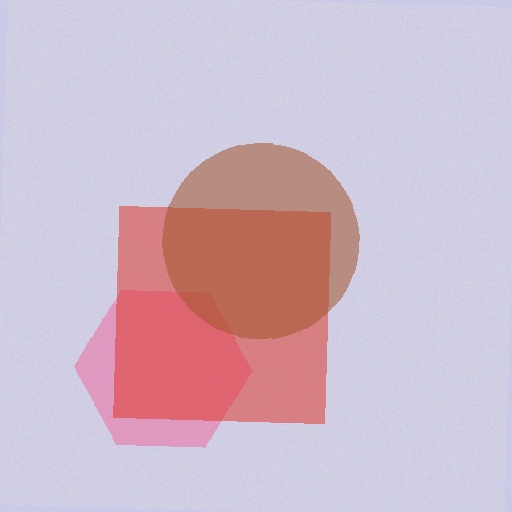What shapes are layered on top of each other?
The layered shapes are: a pink hexagon, a red square, a brown circle.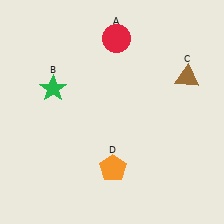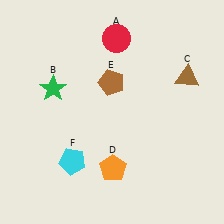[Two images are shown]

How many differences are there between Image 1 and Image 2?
There are 2 differences between the two images.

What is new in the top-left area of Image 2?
A brown pentagon (E) was added in the top-left area of Image 2.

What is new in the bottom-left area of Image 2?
A cyan pentagon (F) was added in the bottom-left area of Image 2.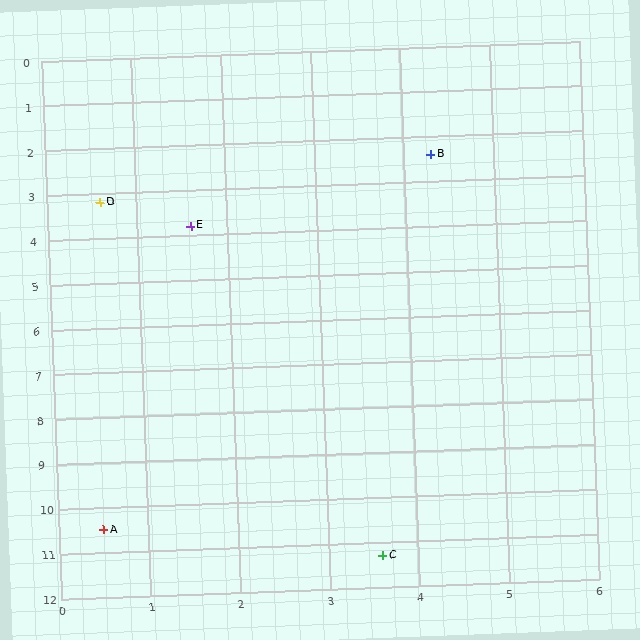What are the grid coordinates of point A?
Point A is at approximately (0.5, 10.5).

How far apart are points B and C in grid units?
Points B and C are about 8.9 grid units apart.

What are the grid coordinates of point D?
Point D is at approximately (0.6, 3.2).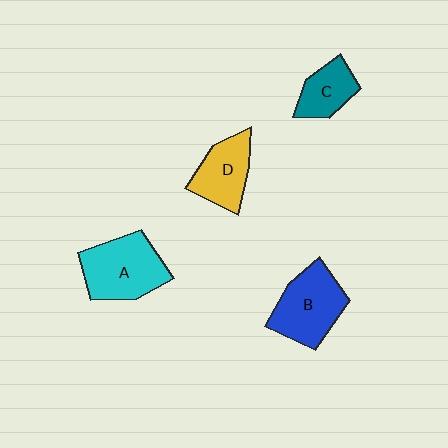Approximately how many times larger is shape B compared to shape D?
Approximately 1.3 times.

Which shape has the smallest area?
Shape C (teal).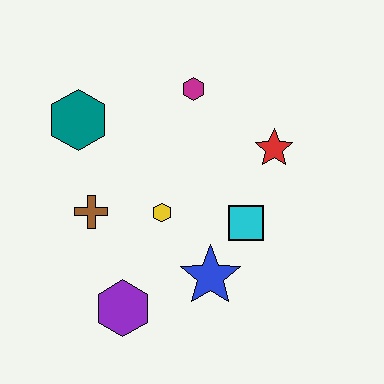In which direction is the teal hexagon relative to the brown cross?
The teal hexagon is above the brown cross.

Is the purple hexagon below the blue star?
Yes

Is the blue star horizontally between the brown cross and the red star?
Yes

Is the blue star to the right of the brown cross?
Yes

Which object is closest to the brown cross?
The yellow hexagon is closest to the brown cross.